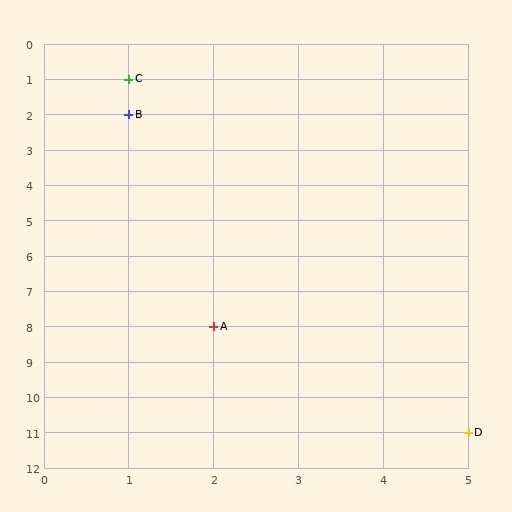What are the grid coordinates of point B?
Point B is at grid coordinates (1, 2).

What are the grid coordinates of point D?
Point D is at grid coordinates (5, 11).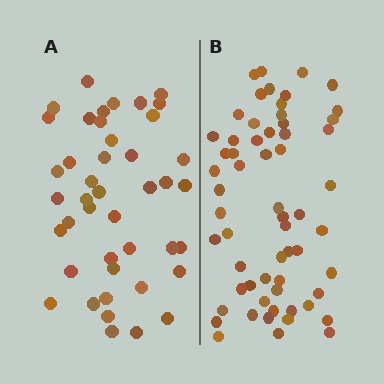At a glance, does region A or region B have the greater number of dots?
Region B (the right region) has more dots.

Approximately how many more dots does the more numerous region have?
Region B has approximately 15 more dots than region A.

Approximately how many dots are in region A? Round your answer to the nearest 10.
About 40 dots. (The exact count is 43, which rounds to 40.)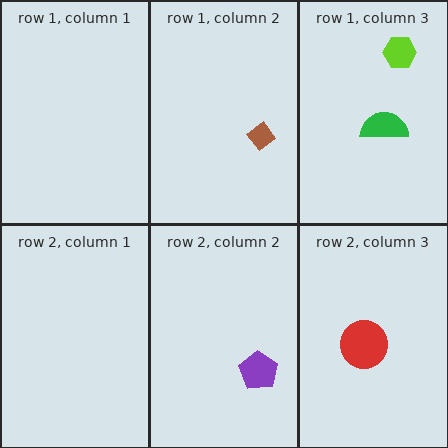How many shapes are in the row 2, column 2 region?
1.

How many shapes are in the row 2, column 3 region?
1.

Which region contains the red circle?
The row 2, column 3 region.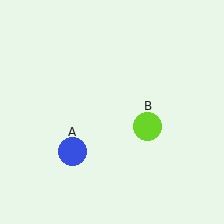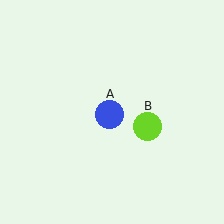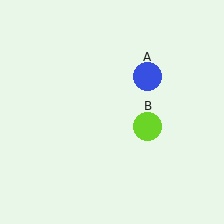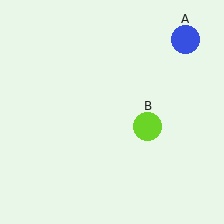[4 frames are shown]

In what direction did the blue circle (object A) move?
The blue circle (object A) moved up and to the right.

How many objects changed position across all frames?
1 object changed position: blue circle (object A).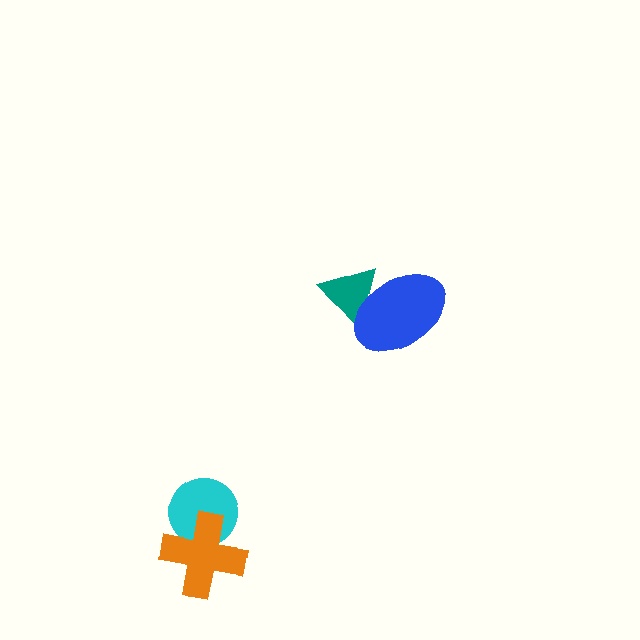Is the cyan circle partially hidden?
Yes, it is partially covered by another shape.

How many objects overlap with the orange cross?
1 object overlaps with the orange cross.